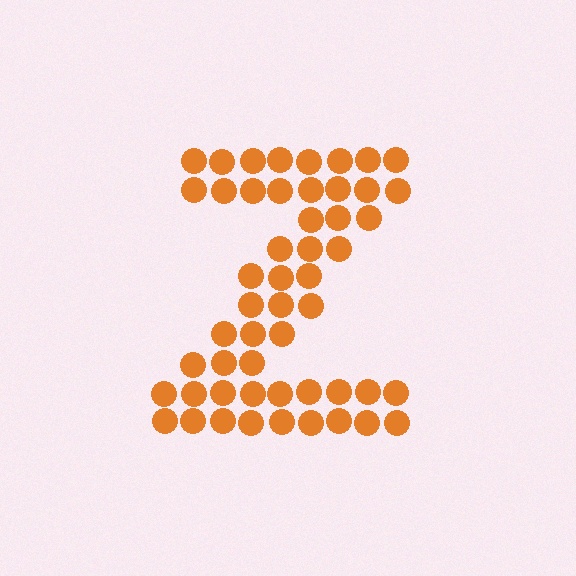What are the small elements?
The small elements are circles.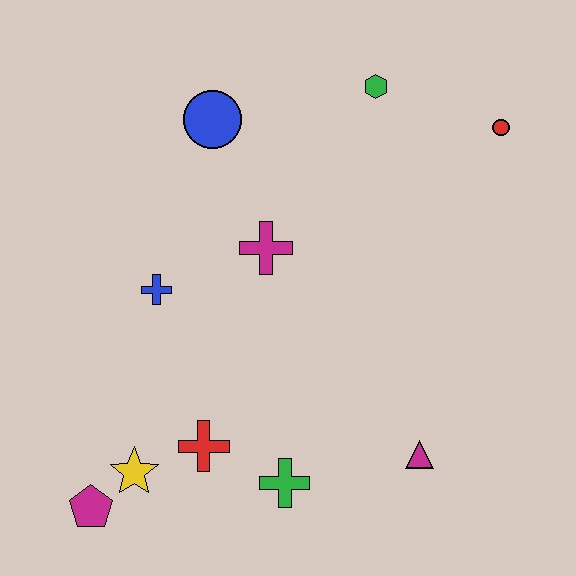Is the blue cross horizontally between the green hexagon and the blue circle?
No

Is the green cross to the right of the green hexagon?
No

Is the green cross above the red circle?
No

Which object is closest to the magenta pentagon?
The yellow star is closest to the magenta pentagon.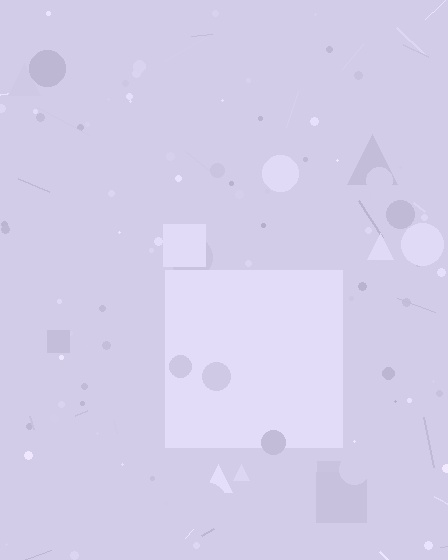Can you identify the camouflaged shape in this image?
The camouflaged shape is a square.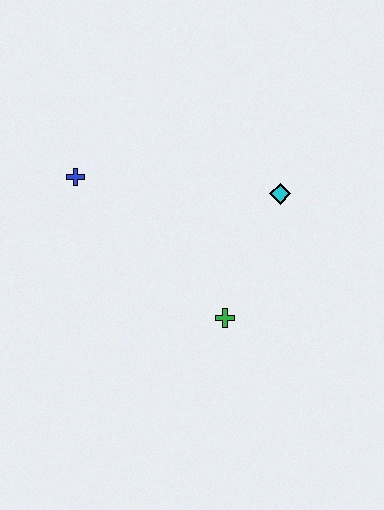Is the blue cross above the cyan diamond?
Yes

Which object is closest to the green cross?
The cyan diamond is closest to the green cross.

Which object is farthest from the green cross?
The blue cross is farthest from the green cross.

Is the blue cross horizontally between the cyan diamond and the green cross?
No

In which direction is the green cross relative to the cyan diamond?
The green cross is below the cyan diamond.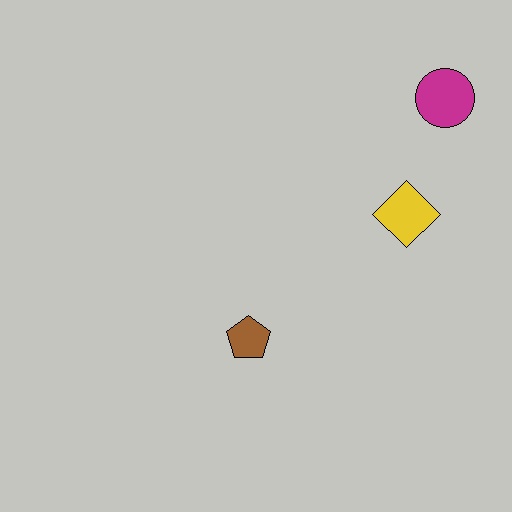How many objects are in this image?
There are 3 objects.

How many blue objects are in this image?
There are no blue objects.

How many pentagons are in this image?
There is 1 pentagon.